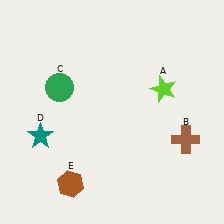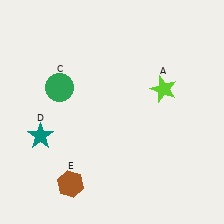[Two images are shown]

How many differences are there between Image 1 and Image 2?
There is 1 difference between the two images.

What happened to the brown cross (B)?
The brown cross (B) was removed in Image 2. It was in the bottom-right area of Image 1.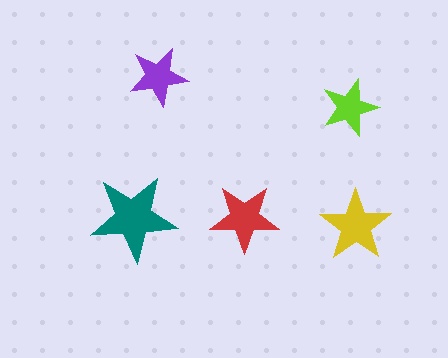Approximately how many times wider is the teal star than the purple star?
About 1.5 times wider.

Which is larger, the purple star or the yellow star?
The yellow one.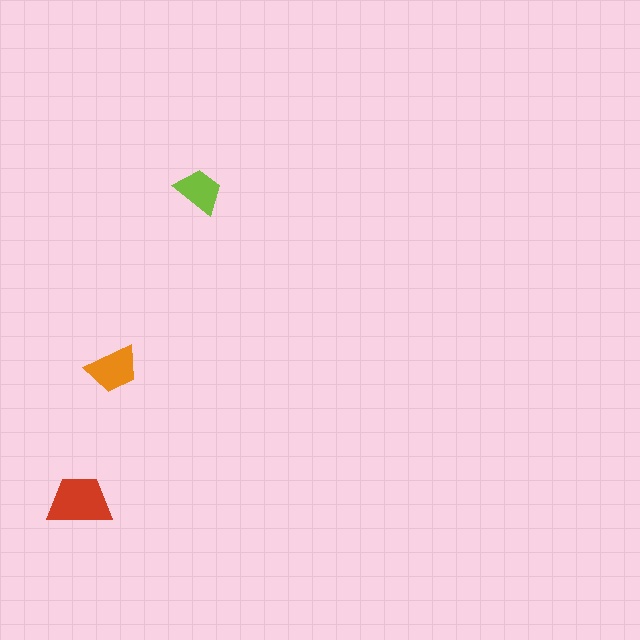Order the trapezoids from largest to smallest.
the red one, the orange one, the lime one.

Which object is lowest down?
The red trapezoid is bottommost.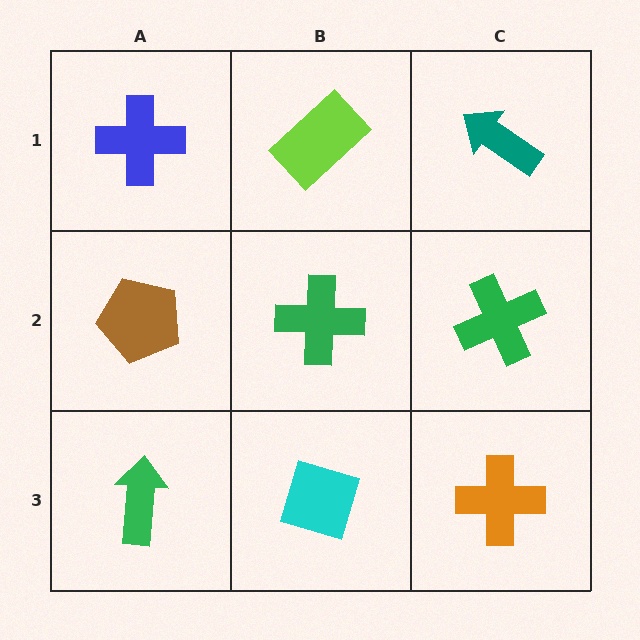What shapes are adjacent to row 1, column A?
A brown pentagon (row 2, column A), a lime rectangle (row 1, column B).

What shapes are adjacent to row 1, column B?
A green cross (row 2, column B), a blue cross (row 1, column A), a teal arrow (row 1, column C).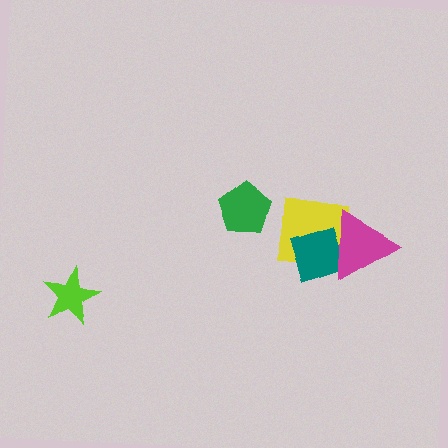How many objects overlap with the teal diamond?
2 objects overlap with the teal diamond.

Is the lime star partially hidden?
No, no other shape covers it.